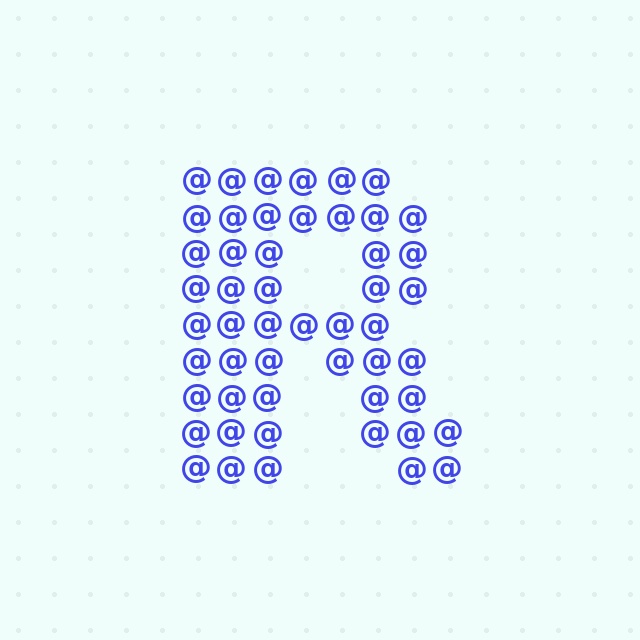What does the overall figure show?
The overall figure shows the letter R.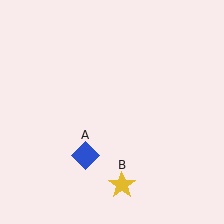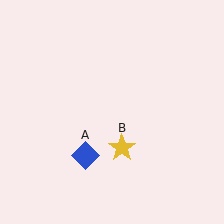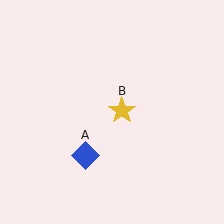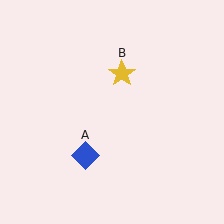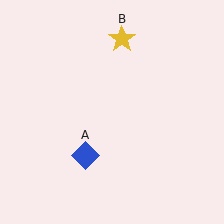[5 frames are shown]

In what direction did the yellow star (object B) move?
The yellow star (object B) moved up.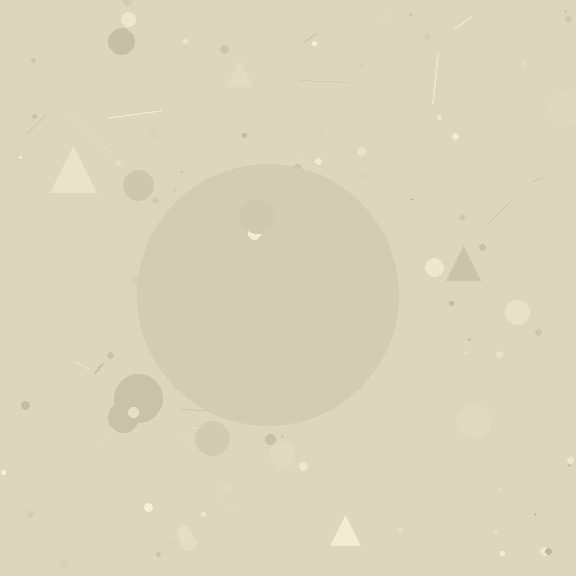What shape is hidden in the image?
A circle is hidden in the image.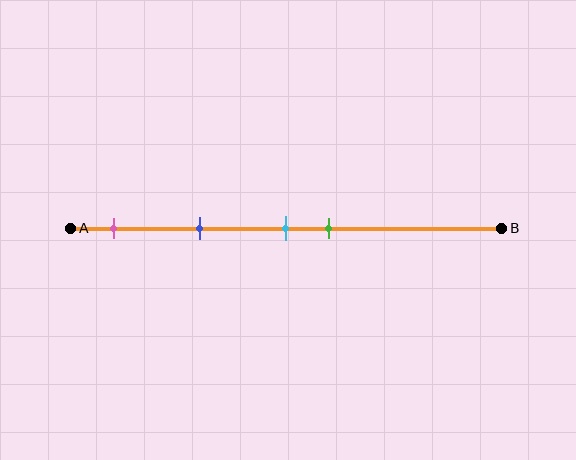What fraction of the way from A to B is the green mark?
The green mark is approximately 60% (0.6) of the way from A to B.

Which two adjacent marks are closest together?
The cyan and green marks are the closest adjacent pair.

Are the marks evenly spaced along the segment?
No, the marks are not evenly spaced.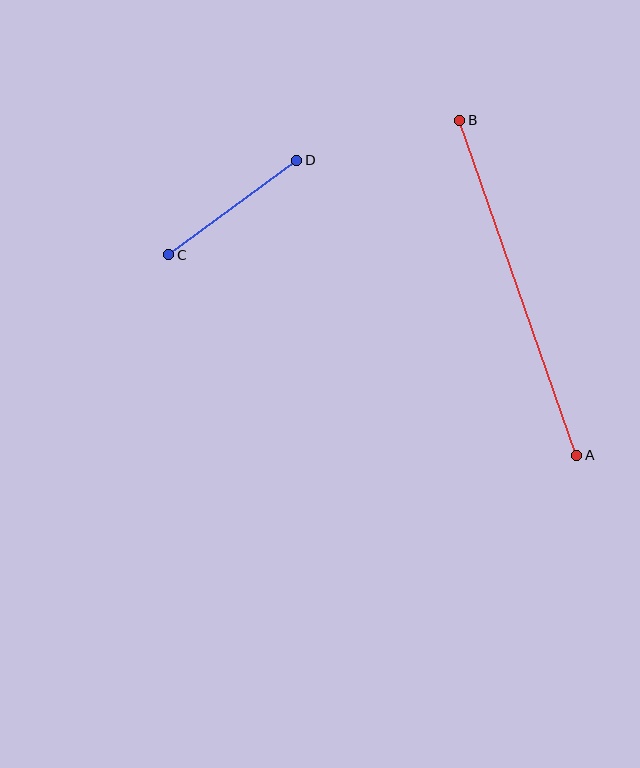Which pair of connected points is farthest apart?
Points A and B are farthest apart.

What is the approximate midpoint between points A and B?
The midpoint is at approximately (518, 288) pixels.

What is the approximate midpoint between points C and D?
The midpoint is at approximately (233, 207) pixels.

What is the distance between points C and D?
The distance is approximately 159 pixels.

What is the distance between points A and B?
The distance is approximately 355 pixels.